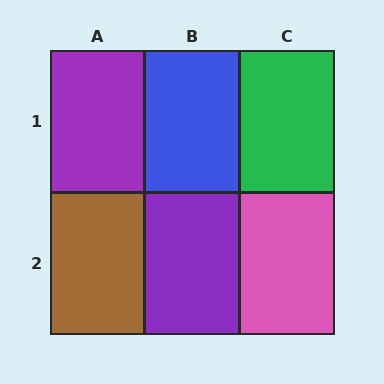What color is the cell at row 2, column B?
Purple.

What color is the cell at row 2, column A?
Brown.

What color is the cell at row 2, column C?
Pink.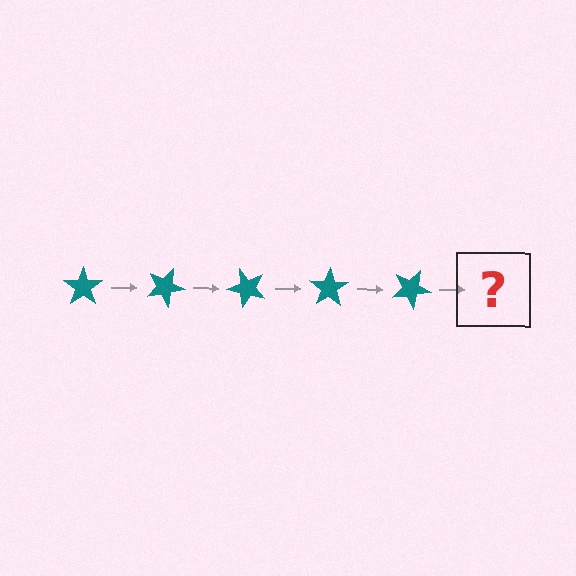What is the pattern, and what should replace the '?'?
The pattern is that the star rotates 25 degrees each step. The '?' should be a teal star rotated 125 degrees.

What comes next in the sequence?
The next element should be a teal star rotated 125 degrees.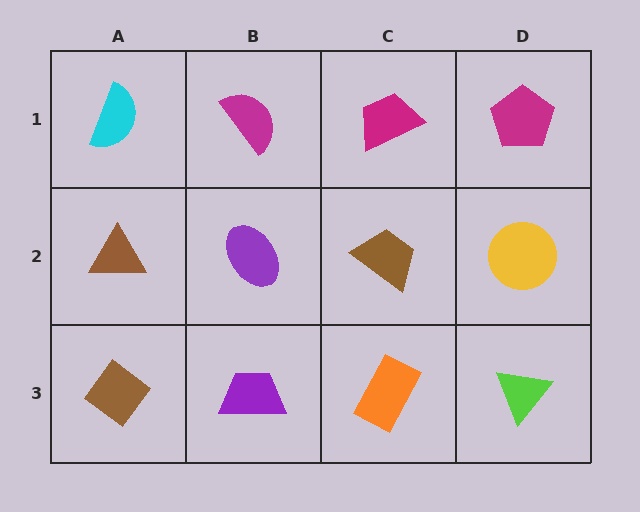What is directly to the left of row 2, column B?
A brown triangle.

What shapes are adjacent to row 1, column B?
A purple ellipse (row 2, column B), a cyan semicircle (row 1, column A), a magenta trapezoid (row 1, column C).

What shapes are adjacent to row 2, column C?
A magenta trapezoid (row 1, column C), an orange rectangle (row 3, column C), a purple ellipse (row 2, column B), a yellow circle (row 2, column D).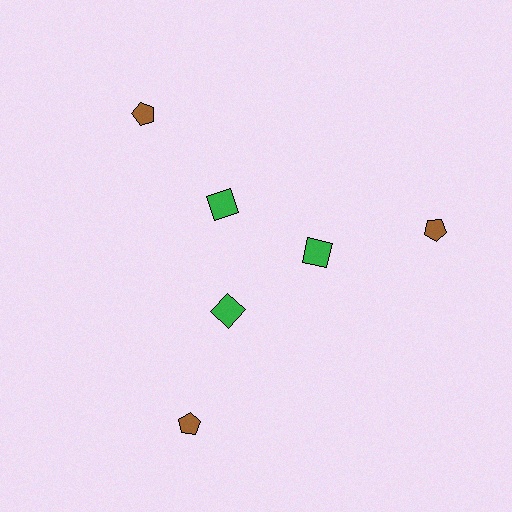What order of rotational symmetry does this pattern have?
This pattern has 3-fold rotational symmetry.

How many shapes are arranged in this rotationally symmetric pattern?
There are 6 shapes, arranged in 3 groups of 2.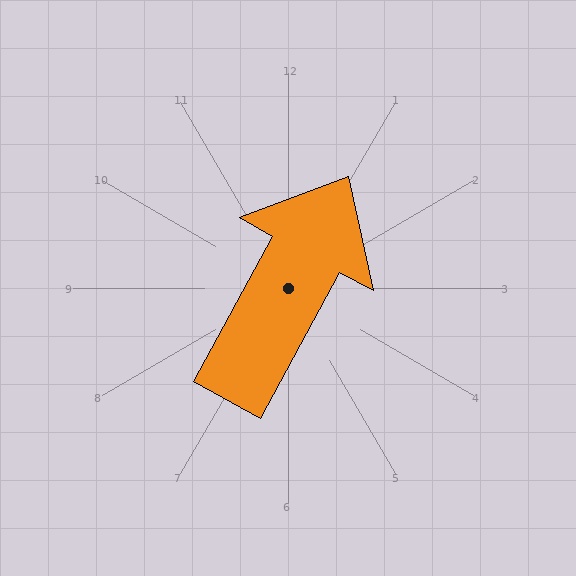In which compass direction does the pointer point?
Northeast.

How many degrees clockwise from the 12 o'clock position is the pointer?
Approximately 29 degrees.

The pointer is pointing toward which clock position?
Roughly 1 o'clock.